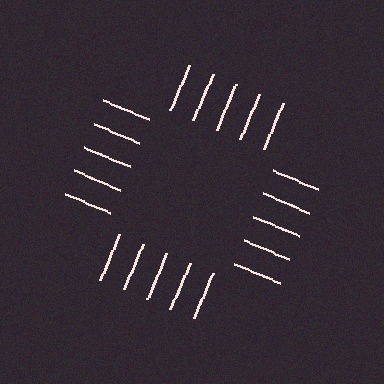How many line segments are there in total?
20 — 5 along each of the 4 edges.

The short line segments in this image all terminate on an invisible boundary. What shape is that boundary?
An illusory square — the line segments terminate on its edges but no continuous stroke is drawn.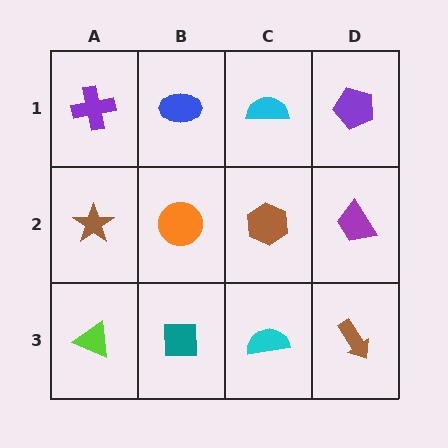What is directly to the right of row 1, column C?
A purple pentagon.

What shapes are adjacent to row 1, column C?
A brown hexagon (row 2, column C), a blue ellipse (row 1, column B), a purple pentagon (row 1, column D).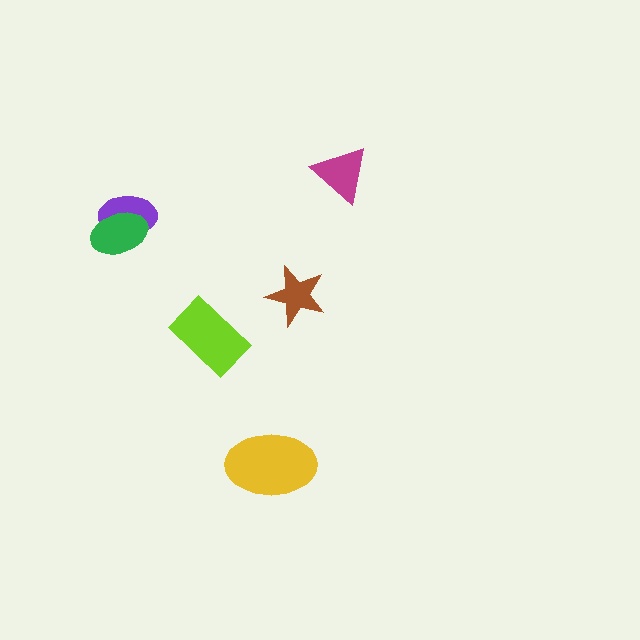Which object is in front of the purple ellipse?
The green ellipse is in front of the purple ellipse.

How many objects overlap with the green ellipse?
1 object overlaps with the green ellipse.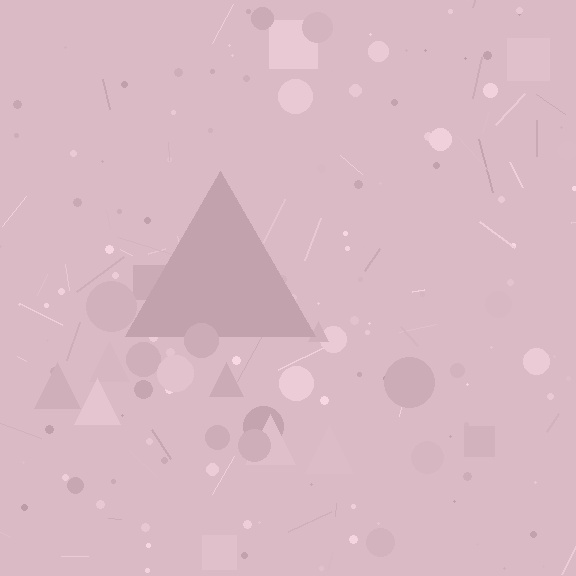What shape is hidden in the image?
A triangle is hidden in the image.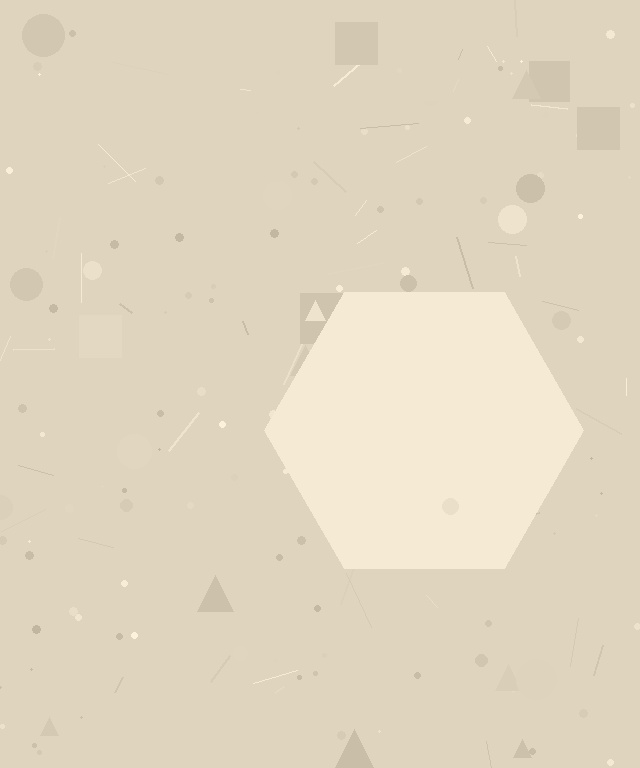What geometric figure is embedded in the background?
A hexagon is embedded in the background.